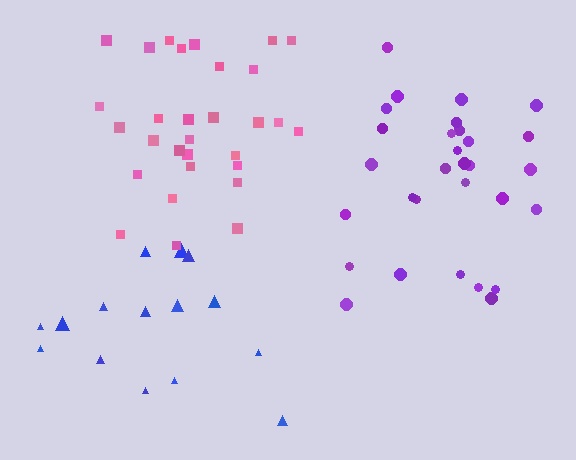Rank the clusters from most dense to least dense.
pink, purple, blue.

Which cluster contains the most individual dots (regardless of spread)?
Pink (31).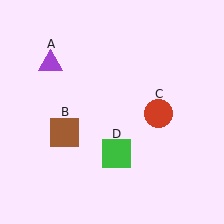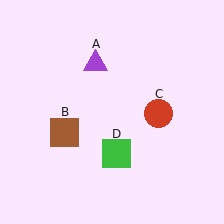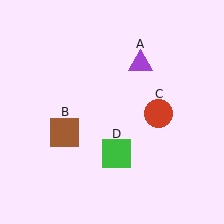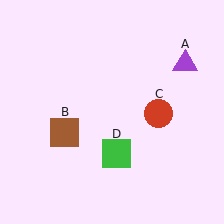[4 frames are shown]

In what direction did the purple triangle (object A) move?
The purple triangle (object A) moved right.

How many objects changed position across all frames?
1 object changed position: purple triangle (object A).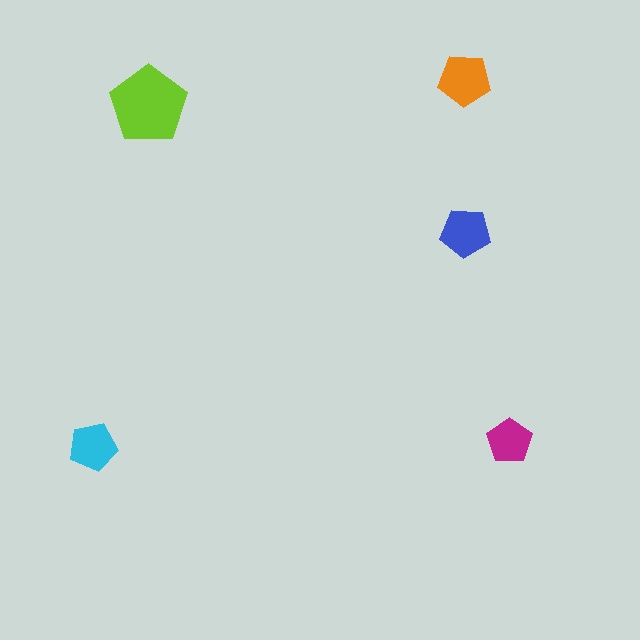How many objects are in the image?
There are 5 objects in the image.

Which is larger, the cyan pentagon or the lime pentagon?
The lime one.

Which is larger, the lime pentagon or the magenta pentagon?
The lime one.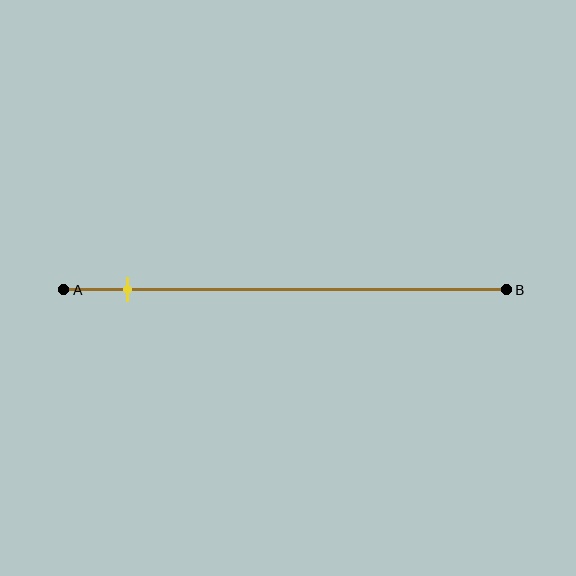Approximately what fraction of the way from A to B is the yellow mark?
The yellow mark is approximately 15% of the way from A to B.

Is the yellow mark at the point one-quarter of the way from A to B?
No, the mark is at about 15% from A, not at the 25% one-quarter point.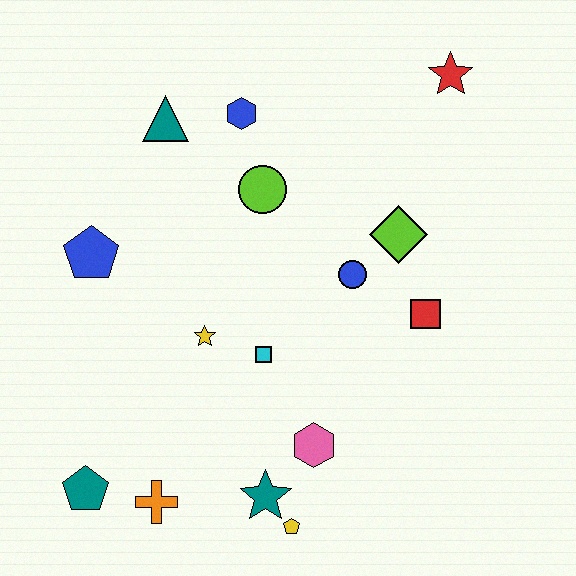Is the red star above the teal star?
Yes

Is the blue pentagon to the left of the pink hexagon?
Yes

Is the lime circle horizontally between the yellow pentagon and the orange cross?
Yes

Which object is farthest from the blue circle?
The teal pentagon is farthest from the blue circle.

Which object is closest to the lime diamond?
The blue circle is closest to the lime diamond.